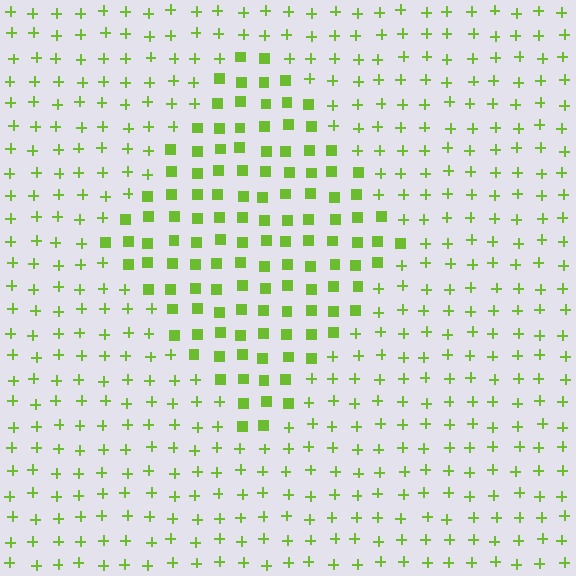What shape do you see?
I see a diamond.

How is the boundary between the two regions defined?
The boundary is defined by a change in element shape: squares inside vs. plus signs outside. All elements share the same color and spacing.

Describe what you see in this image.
The image is filled with small lime elements arranged in a uniform grid. A diamond-shaped region contains squares, while the surrounding area contains plus signs. The boundary is defined purely by the change in element shape.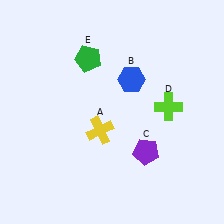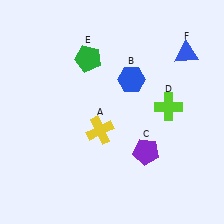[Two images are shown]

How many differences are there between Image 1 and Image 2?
There is 1 difference between the two images.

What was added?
A blue triangle (F) was added in Image 2.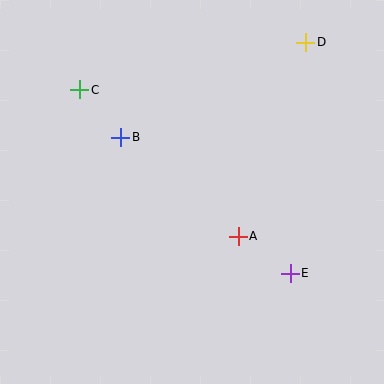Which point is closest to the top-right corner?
Point D is closest to the top-right corner.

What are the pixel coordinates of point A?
Point A is at (238, 236).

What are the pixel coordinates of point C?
Point C is at (80, 90).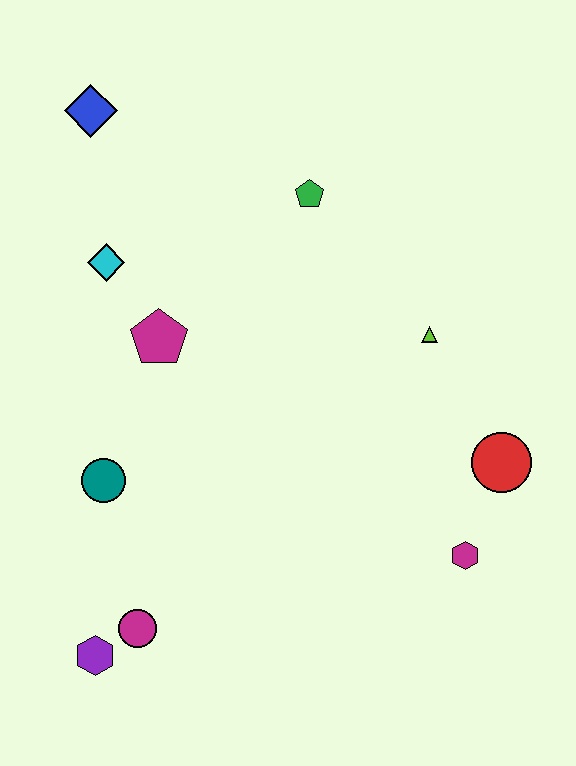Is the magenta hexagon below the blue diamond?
Yes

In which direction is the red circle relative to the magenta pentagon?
The red circle is to the right of the magenta pentagon.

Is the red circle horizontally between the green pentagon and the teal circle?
No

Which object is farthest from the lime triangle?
The purple hexagon is farthest from the lime triangle.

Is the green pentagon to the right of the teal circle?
Yes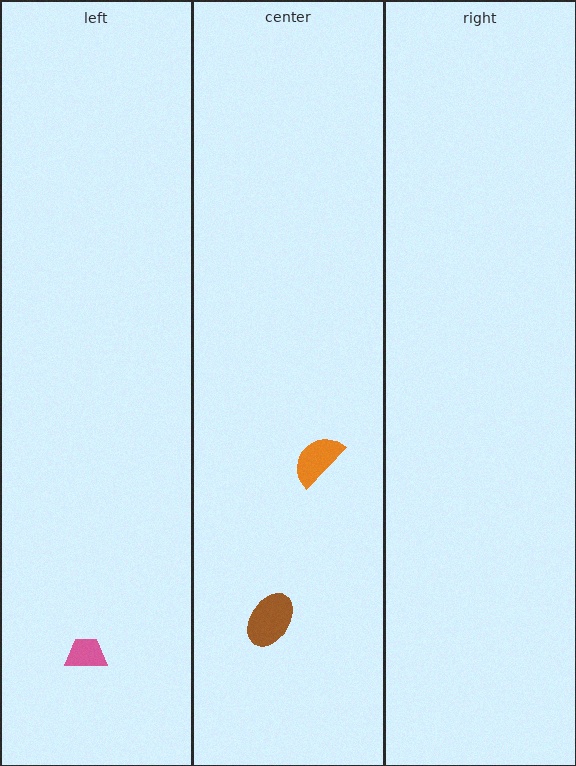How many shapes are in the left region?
1.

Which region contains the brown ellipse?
The center region.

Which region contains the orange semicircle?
The center region.